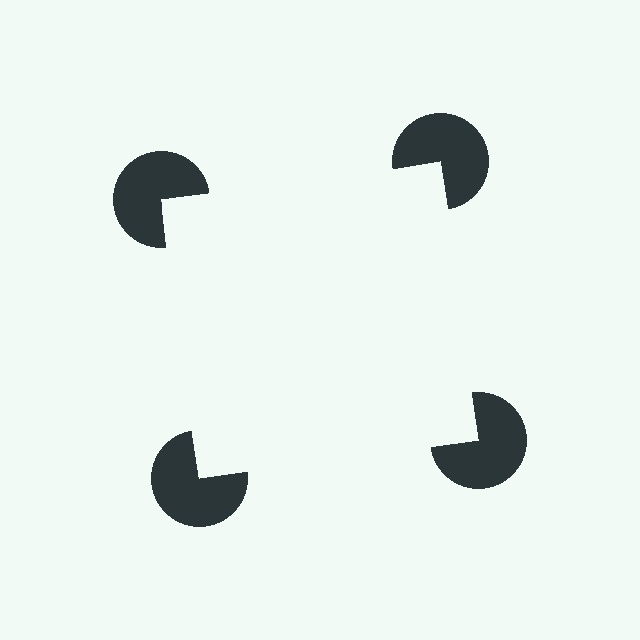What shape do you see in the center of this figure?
An illusory square — its edges are inferred from the aligned wedge cuts in the pac-man discs, not physically drawn.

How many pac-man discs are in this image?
There are 4 — one at each vertex of the illusory square.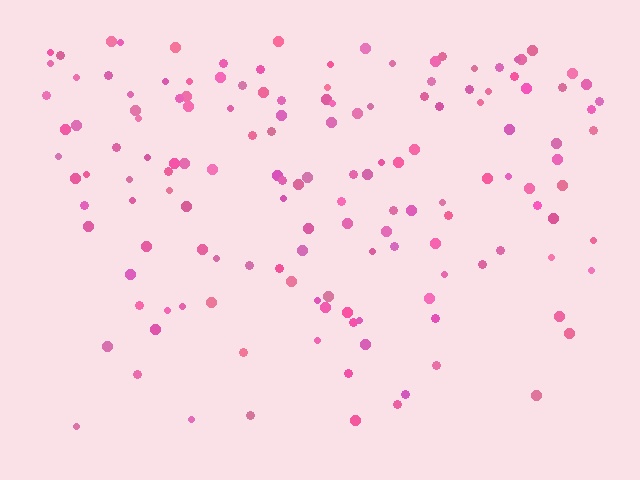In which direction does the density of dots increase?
From bottom to top, with the top side densest.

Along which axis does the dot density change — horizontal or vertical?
Vertical.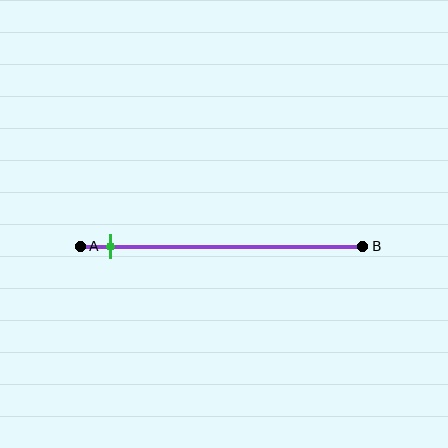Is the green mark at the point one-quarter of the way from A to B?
No, the mark is at about 10% from A, not at the 25% one-quarter point.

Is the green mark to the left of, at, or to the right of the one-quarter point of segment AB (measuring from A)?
The green mark is to the left of the one-quarter point of segment AB.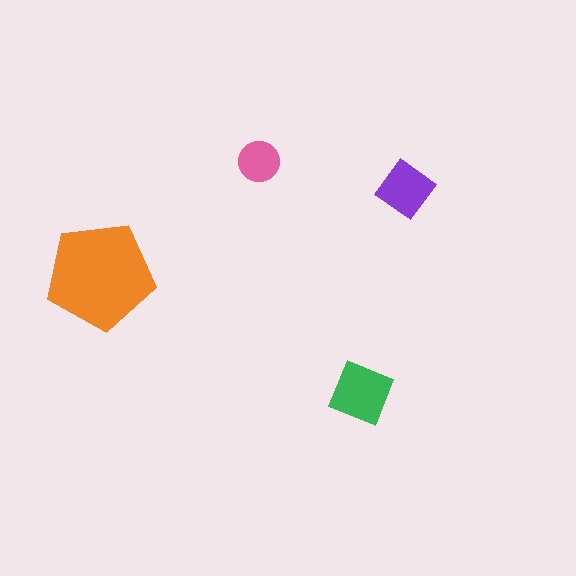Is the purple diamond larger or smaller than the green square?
Smaller.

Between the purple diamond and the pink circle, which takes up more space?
The purple diamond.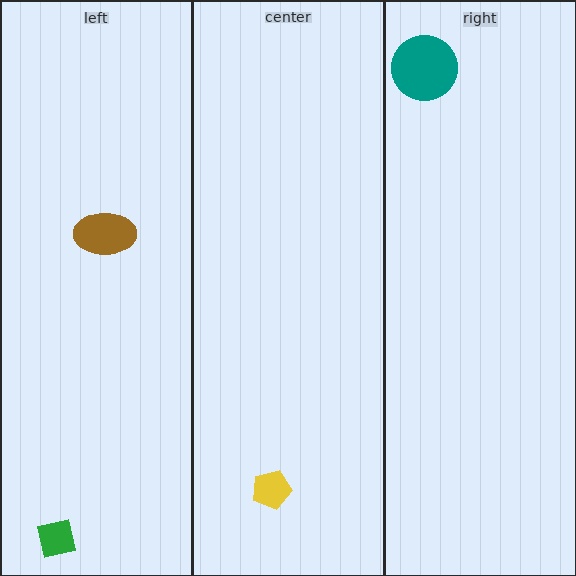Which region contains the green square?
The left region.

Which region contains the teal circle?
The right region.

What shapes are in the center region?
The yellow pentagon.